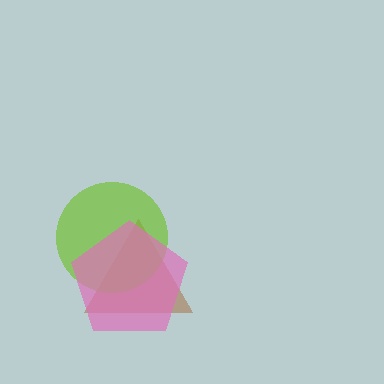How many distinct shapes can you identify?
There are 3 distinct shapes: a brown triangle, a lime circle, a pink pentagon.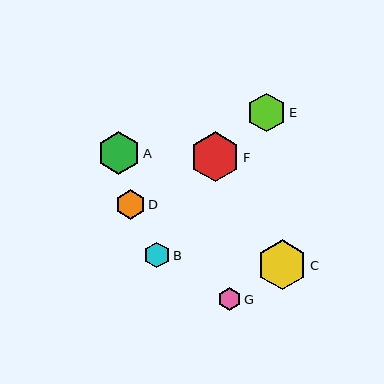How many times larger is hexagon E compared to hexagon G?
Hexagon E is approximately 1.7 times the size of hexagon G.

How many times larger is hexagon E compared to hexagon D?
Hexagon E is approximately 1.3 times the size of hexagon D.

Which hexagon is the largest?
Hexagon F is the largest with a size of approximately 50 pixels.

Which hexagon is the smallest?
Hexagon G is the smallest with a size of approximately 23 pixels.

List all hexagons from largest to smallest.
From largest to smallest: F, C, A, E, D, B, G.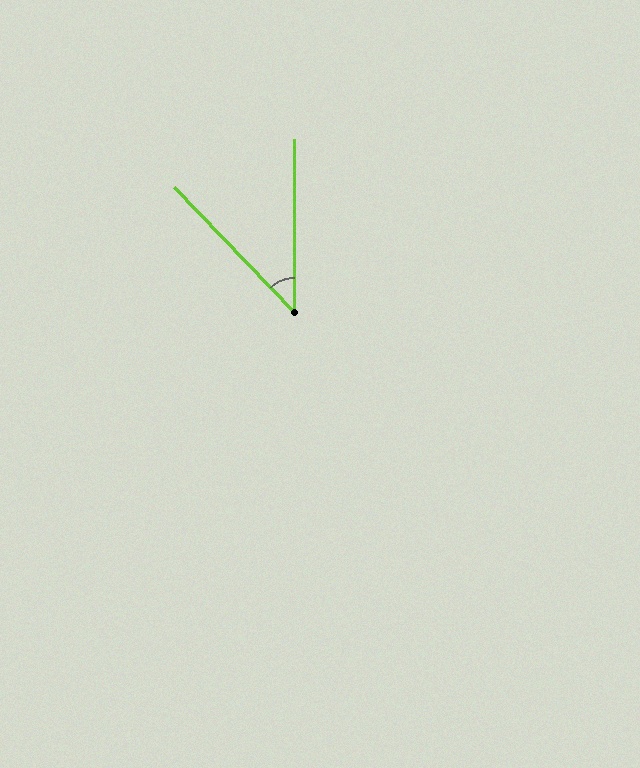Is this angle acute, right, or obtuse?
It is acute.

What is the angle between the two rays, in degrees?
Approximately 44 degrees.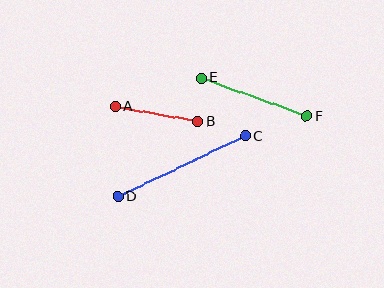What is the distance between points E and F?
The distance is approximately 112 pixels.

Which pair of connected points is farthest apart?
Points C and D are farthest apart.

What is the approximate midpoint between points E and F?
The midpoint is at approximately (254, 97) pixels.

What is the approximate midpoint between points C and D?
The midpoint is at approximately (181, 166) pixels.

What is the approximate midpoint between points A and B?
The midpoint is at approximately (157, 114) pixels.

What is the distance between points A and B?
The distance is approximately 84 pixels.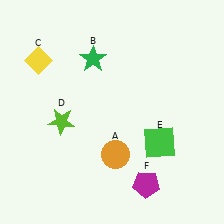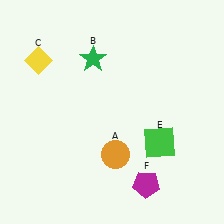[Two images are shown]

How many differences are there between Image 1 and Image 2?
There is 1 difference between the two images.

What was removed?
The lime star (D) was removed in Image 2.